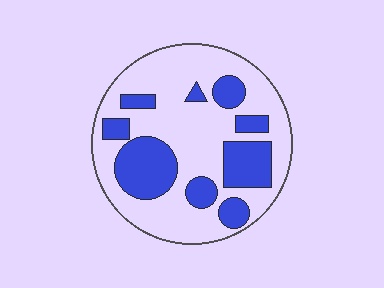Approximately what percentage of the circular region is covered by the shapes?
Approximately 30%.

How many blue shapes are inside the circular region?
9.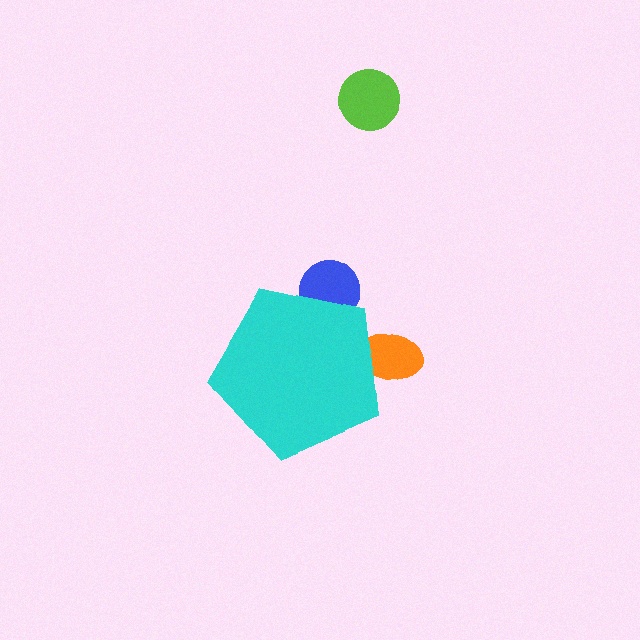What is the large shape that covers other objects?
A cyan pentagon.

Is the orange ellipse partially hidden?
Yes, the orange ellipse is partially hidden behind the cyan pentagon.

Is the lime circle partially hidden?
No, the lime circle is fully visible.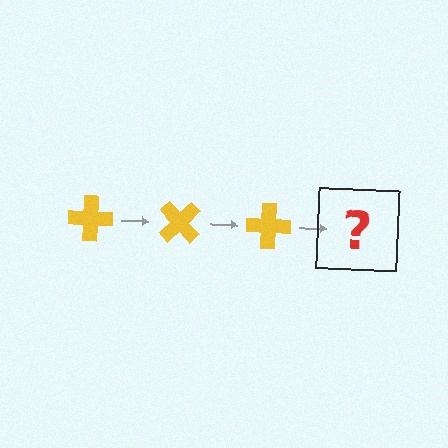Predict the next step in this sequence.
The next step is a yellow cross rotated 135 degrees.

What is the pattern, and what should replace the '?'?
The pattern is that the cross rotates 45 degrees each step. The '?' should be a yellow cross rotated 135 degrees.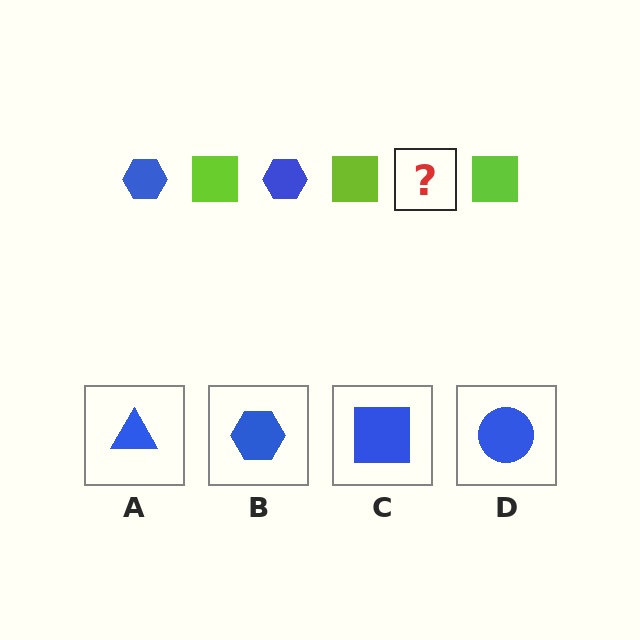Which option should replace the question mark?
Option B.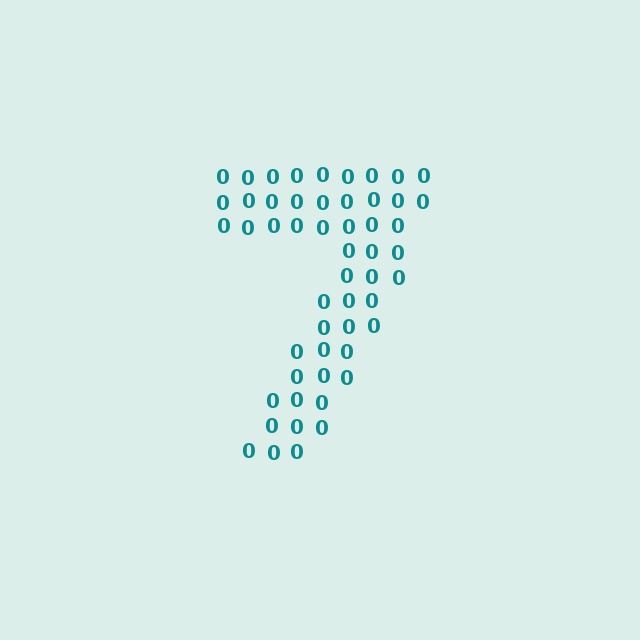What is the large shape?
The large shape is the digit 7.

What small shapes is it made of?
It is made of small digit 0's.